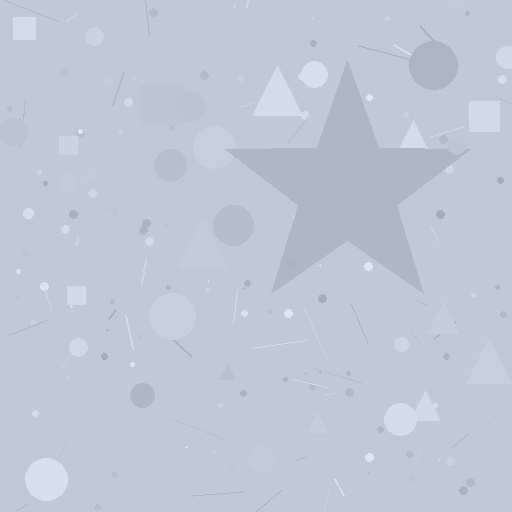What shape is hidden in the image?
A star is hidden in the image.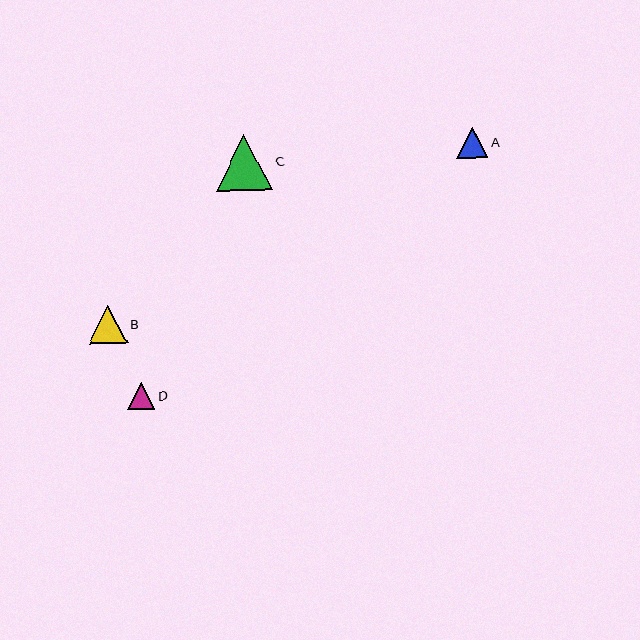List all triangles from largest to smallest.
From largest to smallest: C, B, A, D.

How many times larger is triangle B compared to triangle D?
Triangle B is approximately 1.4 times the size of triangle D.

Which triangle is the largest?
Triangle C is the largest with a size of approximately 56 pixels.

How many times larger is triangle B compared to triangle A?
Triangle B is approximately 1.2 times the size of triangle A.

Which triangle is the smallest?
Triangle D is the smallest with a size of approximately 27 pixels.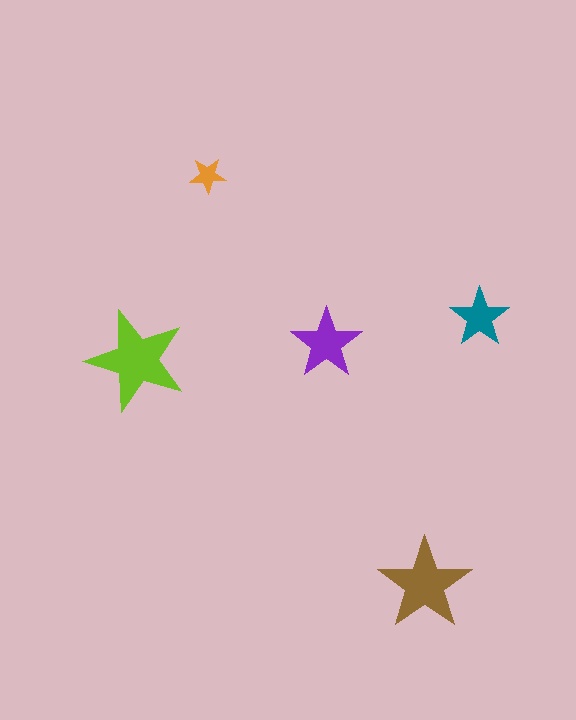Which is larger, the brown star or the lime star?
The lime one.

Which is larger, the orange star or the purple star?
The purple one.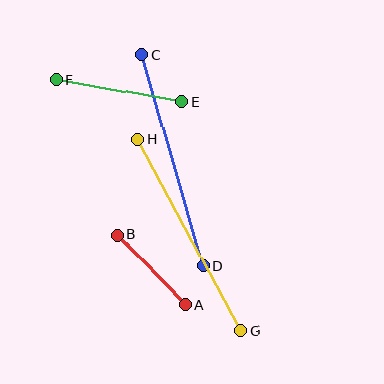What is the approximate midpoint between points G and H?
The midpoint is at approximately (189, 235) pixels.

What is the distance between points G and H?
The distance is approximately 217 pixels.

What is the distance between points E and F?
The distance is approximately 128 pixels.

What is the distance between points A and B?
The distance is approximately 97 pixels.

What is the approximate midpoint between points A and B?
The midpoint is at approximately (151, 270) pixels.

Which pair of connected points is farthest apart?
Points C and D are farthest apart.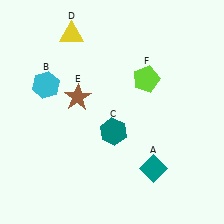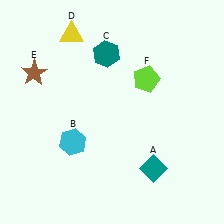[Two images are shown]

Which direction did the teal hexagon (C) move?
The teal hexagon (C) moved up.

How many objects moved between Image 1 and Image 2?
3 objects moved between the two images.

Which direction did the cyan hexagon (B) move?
The cyan hexagon (B) moved down.